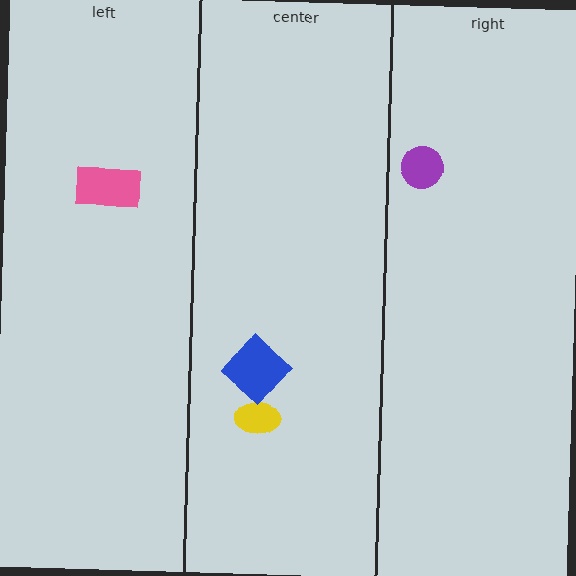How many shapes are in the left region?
1.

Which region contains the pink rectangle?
The left region.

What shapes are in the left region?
The pink rectangle.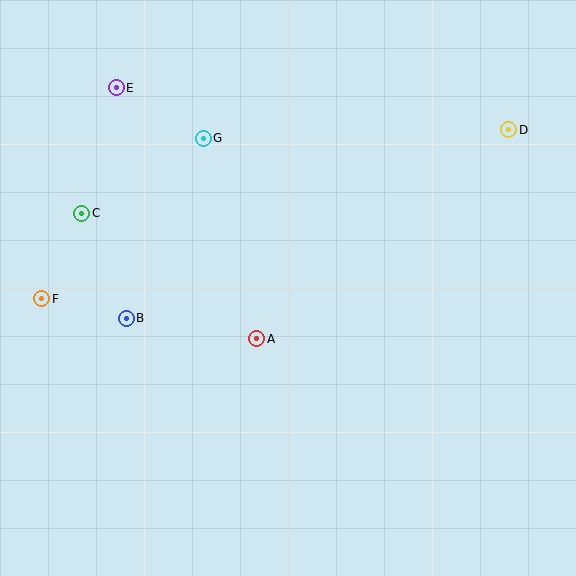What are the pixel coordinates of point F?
Point F is at (42, 299).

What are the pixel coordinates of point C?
Point C is at (82, 213).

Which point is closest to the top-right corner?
Point D is closest to the top-right corner.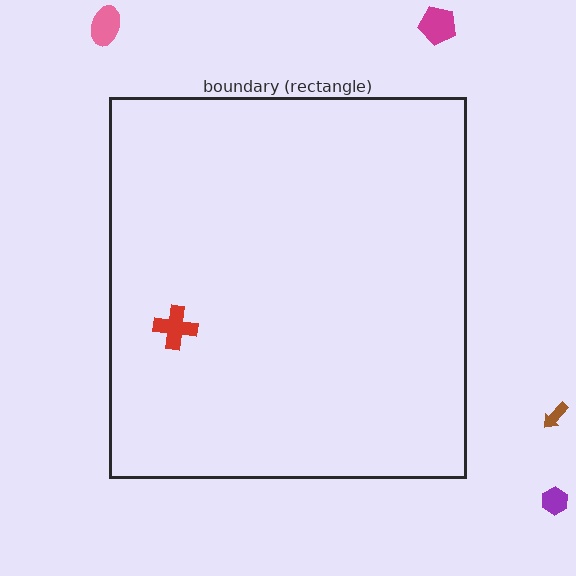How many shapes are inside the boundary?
1 inside, 4 outside.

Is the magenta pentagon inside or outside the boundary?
Outside.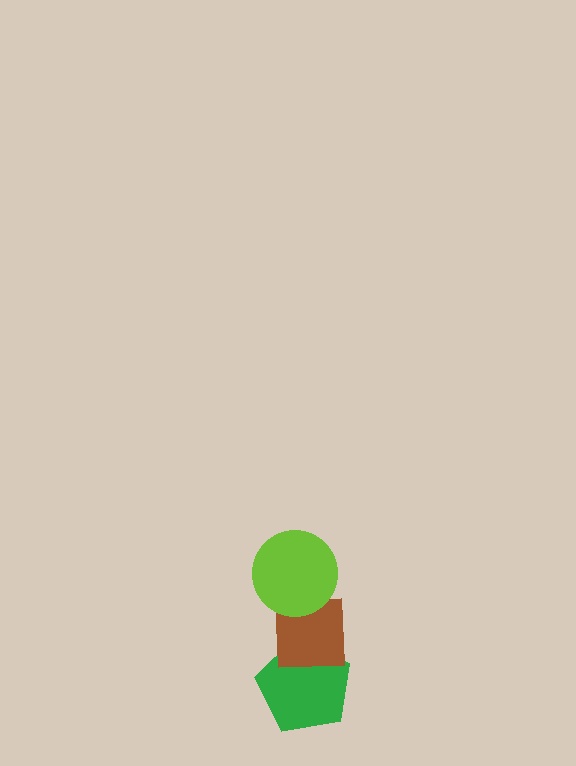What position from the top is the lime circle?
The lime circle is 1st from the top.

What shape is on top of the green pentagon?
The brown square is on top of the green pentagon.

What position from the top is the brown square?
The brown square is 2nd from the top.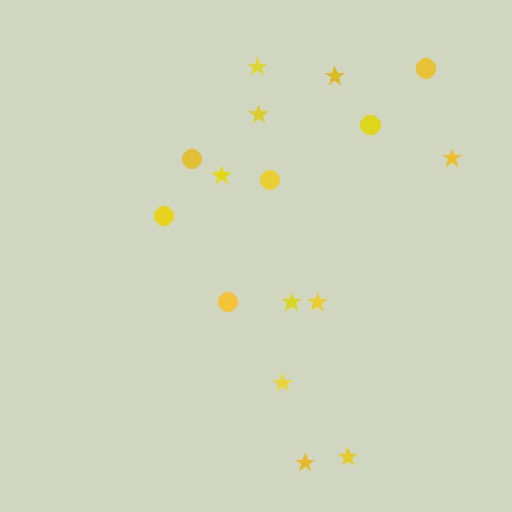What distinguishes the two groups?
There are 2 groups: one group of circles (6) and one group of stars (10).